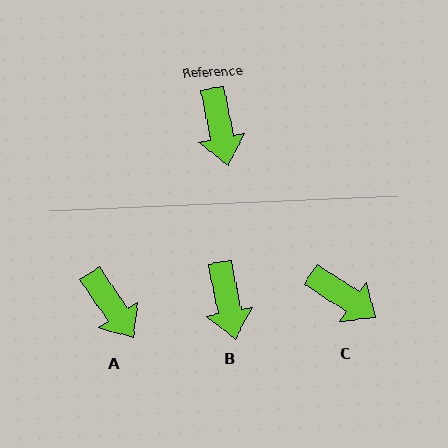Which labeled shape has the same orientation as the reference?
B.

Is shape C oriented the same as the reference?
No, it is off by about 45 degrees.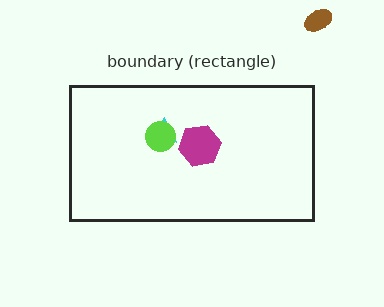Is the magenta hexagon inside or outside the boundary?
Inside.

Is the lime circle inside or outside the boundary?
Inside.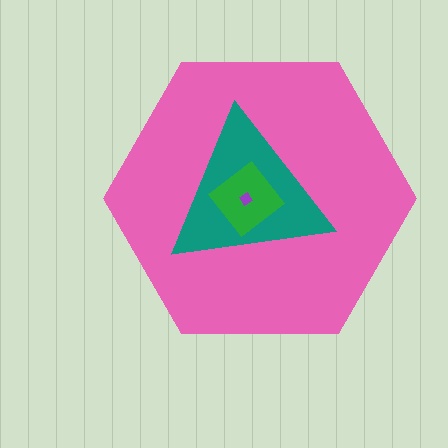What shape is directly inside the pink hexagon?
The teal triangle.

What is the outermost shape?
The pink hexagon.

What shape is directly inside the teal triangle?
The green diamond.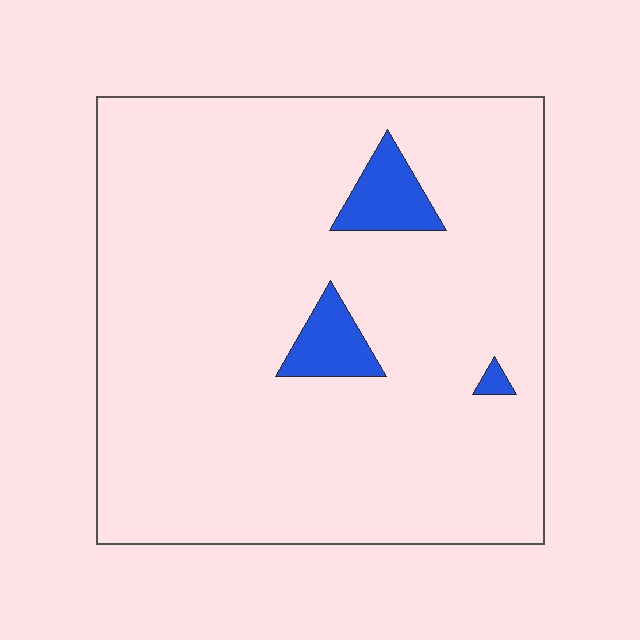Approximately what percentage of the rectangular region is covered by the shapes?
Approximately 5%.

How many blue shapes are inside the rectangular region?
3.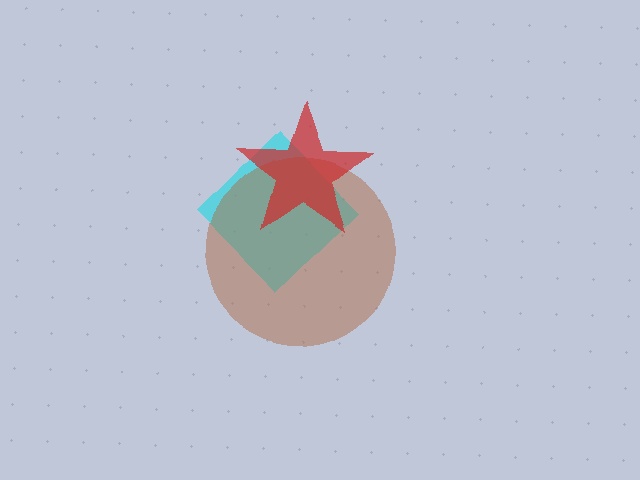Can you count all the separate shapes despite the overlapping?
Yes, there are 3 separate shapes.